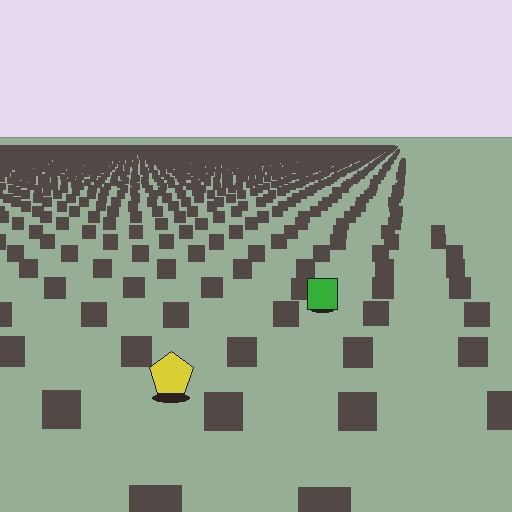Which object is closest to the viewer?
The yellow pentagon is closest. The texture marks near it are larger and more spread out.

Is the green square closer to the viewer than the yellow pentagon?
No. The yellow pentagon is closer — you can tell from the texture gradient: the ground texture is coarser near it.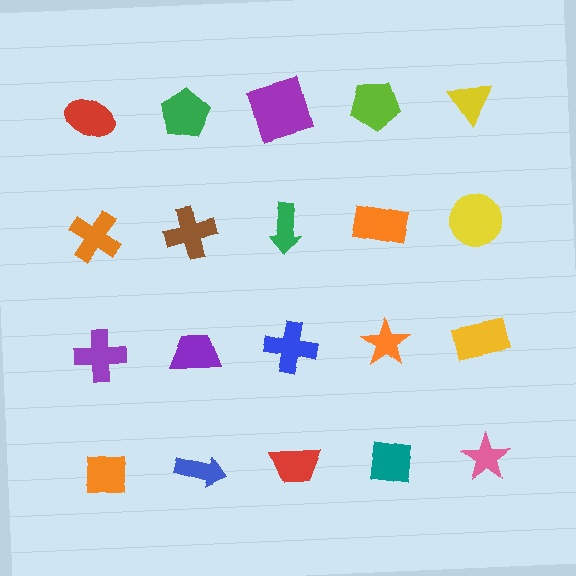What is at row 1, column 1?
A red ellipse.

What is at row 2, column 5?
A yellow circle.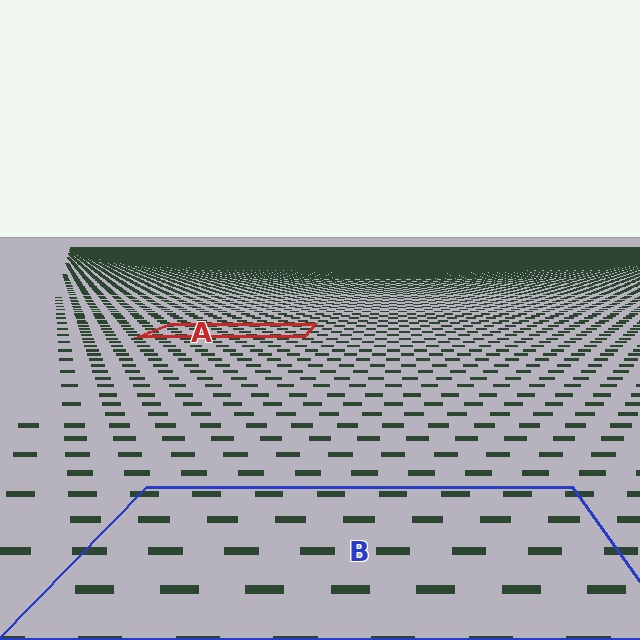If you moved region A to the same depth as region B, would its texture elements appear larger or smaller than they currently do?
They would appear larger. At a closer depth, the same texture elements are projected at a bigger on-screen size.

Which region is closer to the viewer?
Region B is closer. The texture elements there are larger and more spread out.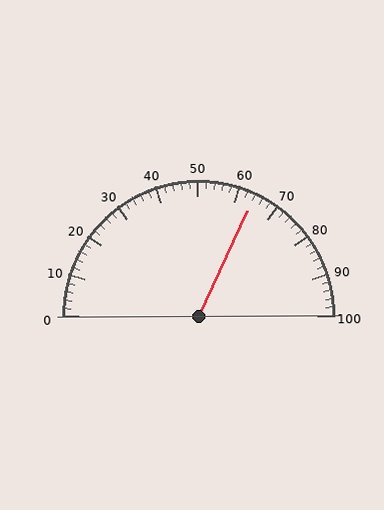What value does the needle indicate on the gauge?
The needle indicates approximately 64.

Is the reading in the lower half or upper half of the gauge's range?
The reading is in the upper half of the range (0 to 100).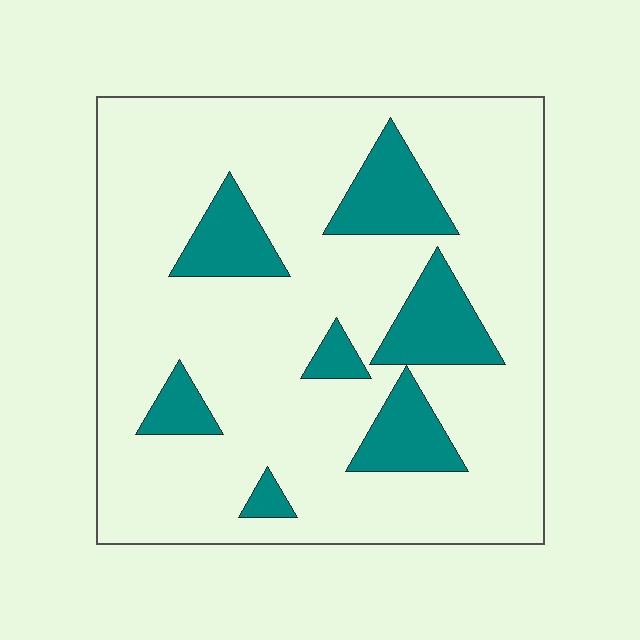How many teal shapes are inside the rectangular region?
7.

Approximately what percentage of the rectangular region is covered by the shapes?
Approximately 20%.